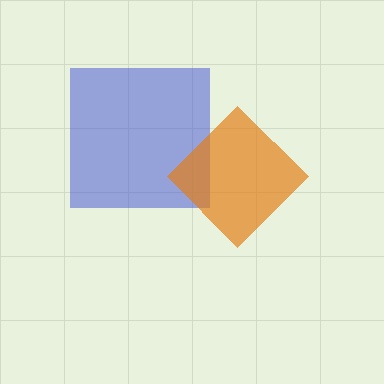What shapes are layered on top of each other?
The layered shapes are: a blue square, an orange diamond.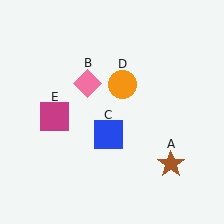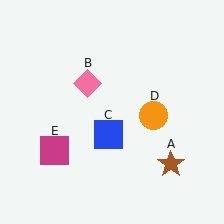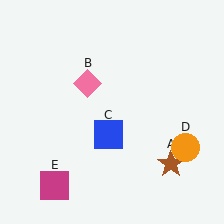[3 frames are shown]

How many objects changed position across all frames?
2 objects changed position: orange circle (object D), magenta square (object E).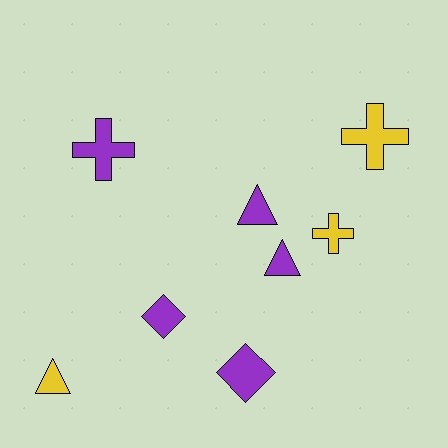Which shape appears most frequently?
Cross, with 3 objects.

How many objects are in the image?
There are 8 objects.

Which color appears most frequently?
Purple, with 5 objects.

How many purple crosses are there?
There is 1 purple cross.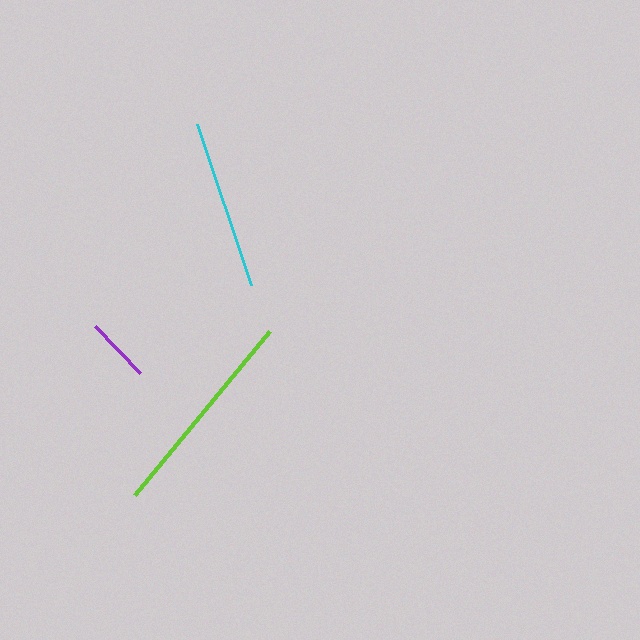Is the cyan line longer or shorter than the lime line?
The lime line is longer than the cyan line.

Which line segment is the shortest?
The purple line is the shortest at approximately 65 pixels.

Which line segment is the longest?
The lime line is the longest at approximately 212 pixels.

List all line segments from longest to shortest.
From longest to shortest: lime, cyan, purple.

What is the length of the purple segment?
The purple segment is approximately 65 pixels long.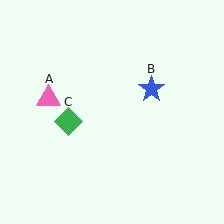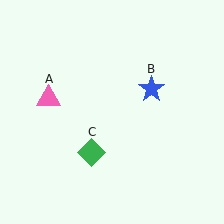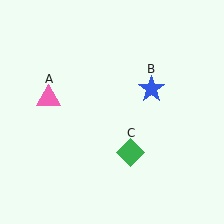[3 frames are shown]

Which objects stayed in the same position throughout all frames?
Pink triangle (object A) and blue star (object B) remained stationary.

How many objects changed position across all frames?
1 object changed position: green diamond (object C).